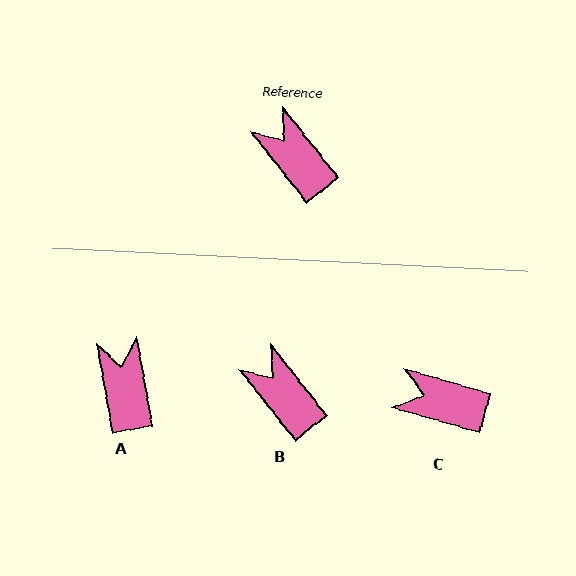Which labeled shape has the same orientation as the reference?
B.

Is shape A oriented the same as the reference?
No, it is off by about 28 degrees.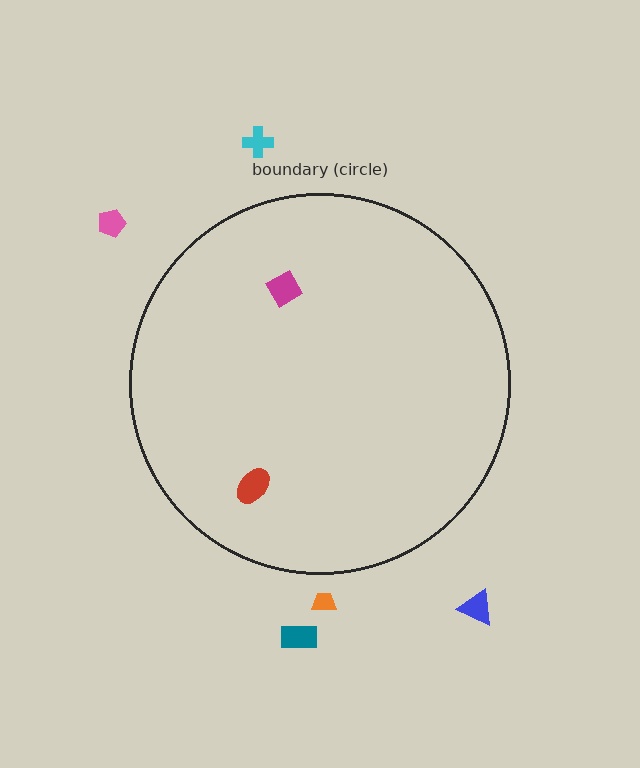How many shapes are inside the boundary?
2 inside, 5 outside.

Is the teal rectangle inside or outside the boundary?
Outside.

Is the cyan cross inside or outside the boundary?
Outside.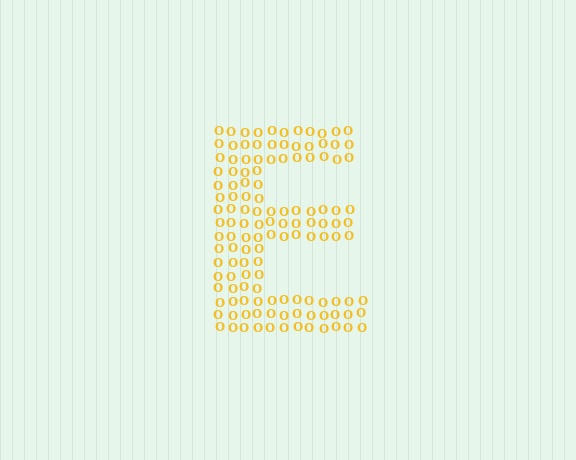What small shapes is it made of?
It is made of small letter O's.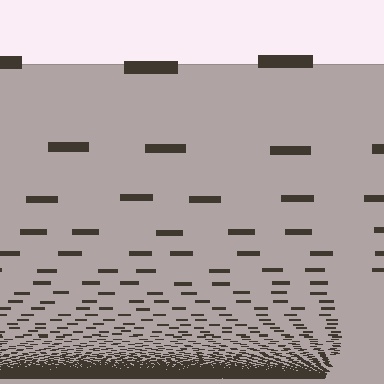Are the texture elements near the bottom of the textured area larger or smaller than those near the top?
Smaller. The gradient is inverted — elements near the bottom are smaller and denser.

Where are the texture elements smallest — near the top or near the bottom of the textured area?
Near the bottom.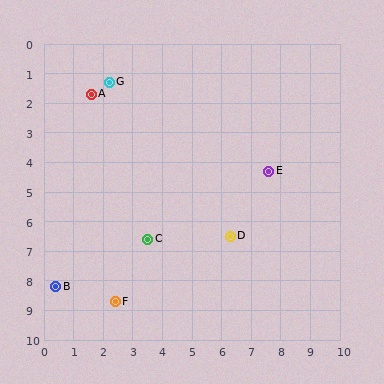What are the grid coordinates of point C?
Point C is at approximately (3.5, 6.6).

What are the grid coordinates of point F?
Point F is at approximately (2.4, 8.7).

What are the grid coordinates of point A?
Point A is at approximately (1.6, 1.7).